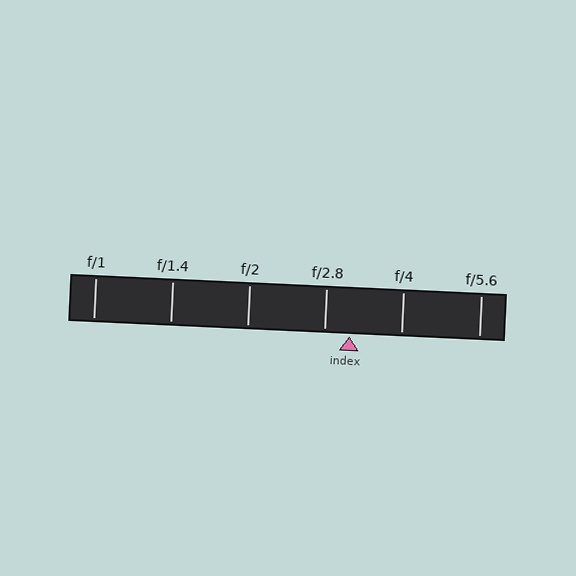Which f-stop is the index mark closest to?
The index mark is closest to f/2.8.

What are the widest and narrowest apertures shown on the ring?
The widest aperture shown is f/1 and the narrowest is f/5.6.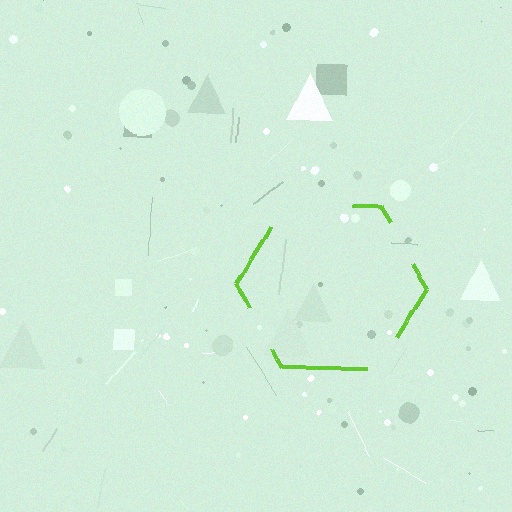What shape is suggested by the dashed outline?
The dashed outline suggests a hexagon.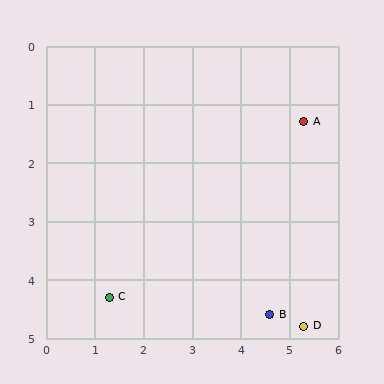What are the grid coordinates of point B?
Point B is at approximately (4.6, 4.6).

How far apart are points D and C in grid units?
Points D and C are about 4.0 grid units apart.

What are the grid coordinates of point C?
Point C is at approximately (1.3, 4.3).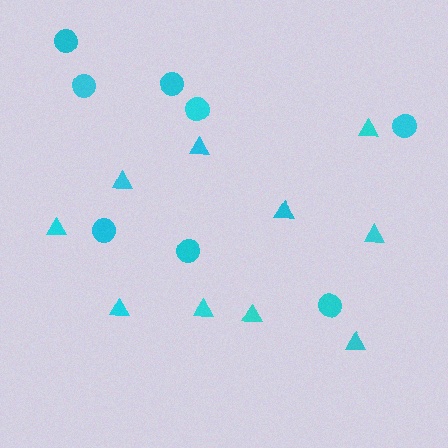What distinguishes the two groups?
There are 2 groups: one group of triangles (10) and one group of circles (8).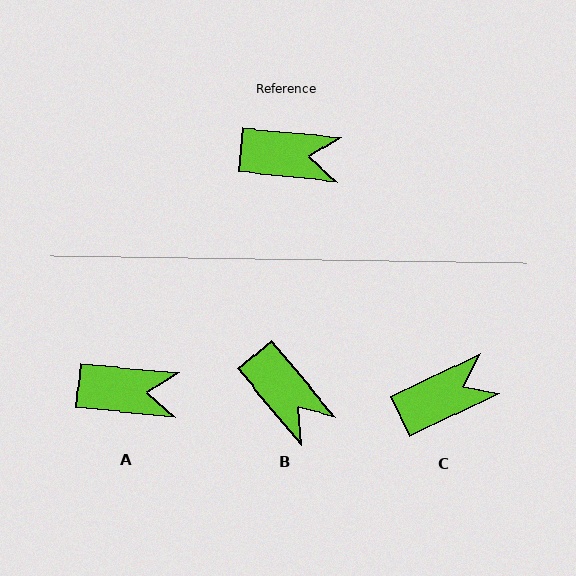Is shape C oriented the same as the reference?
No, it is off by about 31 degrees.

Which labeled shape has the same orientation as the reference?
A.